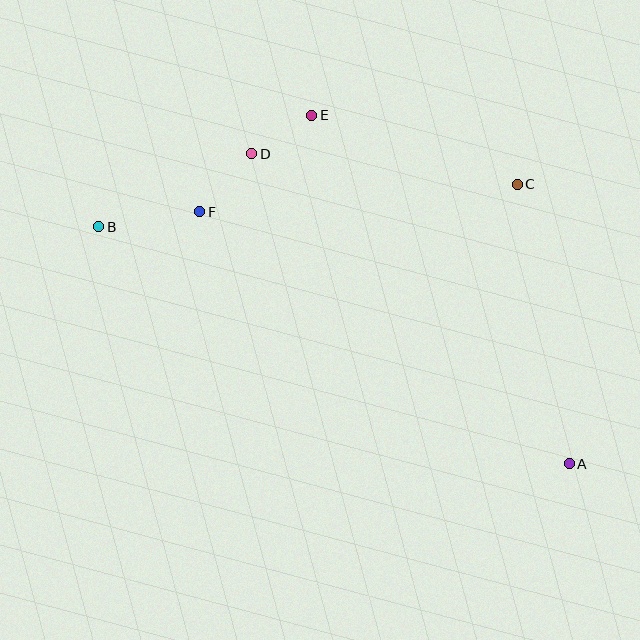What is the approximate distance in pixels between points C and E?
The distance between C and E is approximately 217 pixels.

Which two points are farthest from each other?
Points A and B are farthest from each other.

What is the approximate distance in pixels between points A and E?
The distance between A and E is approximately 433 pixels.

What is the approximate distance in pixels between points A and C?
The distance between A and C is approximately 284 pixels.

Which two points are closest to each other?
Points D and E are closest to each other.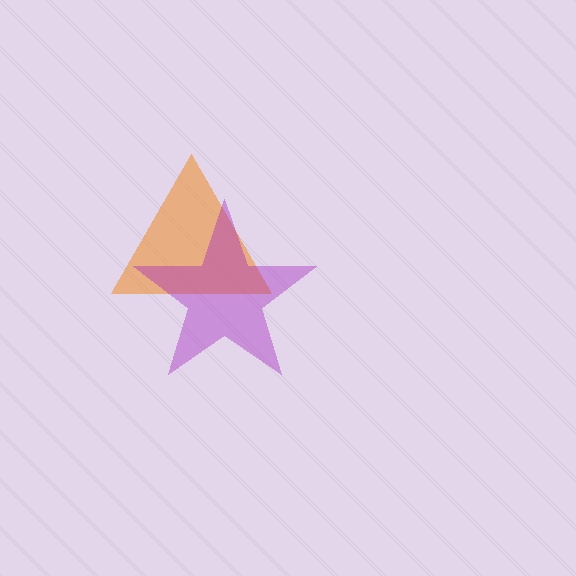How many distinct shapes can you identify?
There are 2 distinct shapes: an orange triangle, a purple star.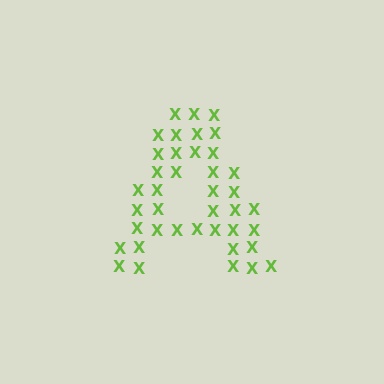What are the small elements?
The small elements are letter X's.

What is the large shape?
The large shape is the letter A.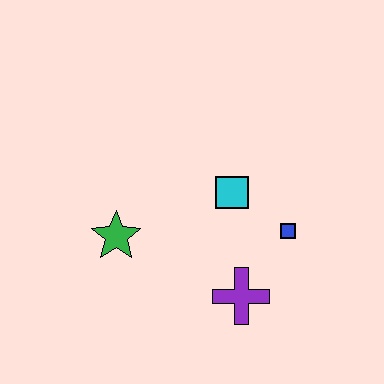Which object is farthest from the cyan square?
The green star is farthest from the cyan square.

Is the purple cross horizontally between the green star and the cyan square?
No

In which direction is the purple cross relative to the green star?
The purple cross is to the right of the green star.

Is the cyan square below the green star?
No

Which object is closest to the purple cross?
The blue square is closest to the purple cross.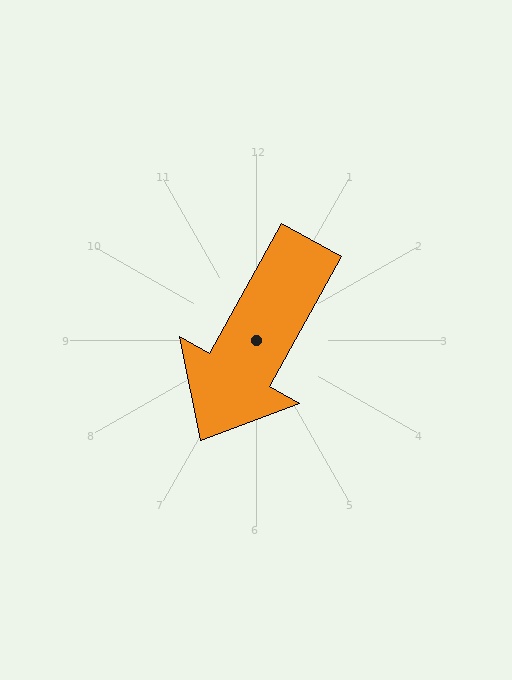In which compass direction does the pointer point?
Southwest.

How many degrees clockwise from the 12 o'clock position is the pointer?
Approximately 209 degrees.